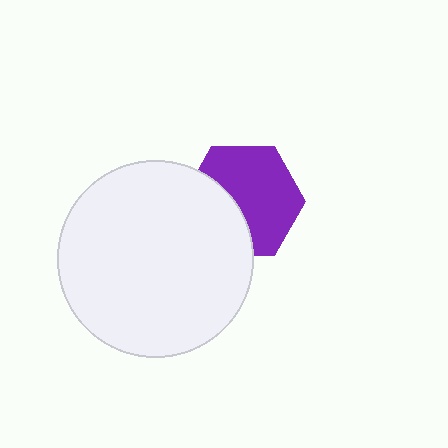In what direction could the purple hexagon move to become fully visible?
The purple hexagon could move right. That would shift it out from behind the white circle entirely.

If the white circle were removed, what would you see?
You would see the complete purple hexagon.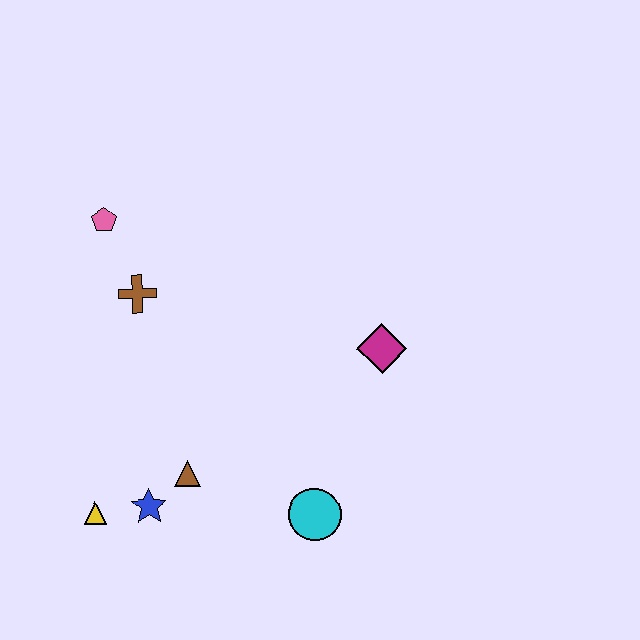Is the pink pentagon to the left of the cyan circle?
Yes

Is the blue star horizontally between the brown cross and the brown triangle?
Yes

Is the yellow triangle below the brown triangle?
Yes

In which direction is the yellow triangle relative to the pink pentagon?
The yellow triangle is below the pink pentagon.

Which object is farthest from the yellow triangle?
The magenta diamond is farthest from the yellow triangle.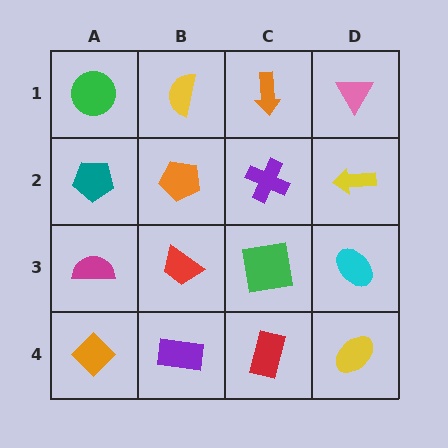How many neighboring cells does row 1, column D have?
2.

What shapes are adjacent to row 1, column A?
A teal pentagon (row 2, column A), a yellow semicircle (row 1, column B).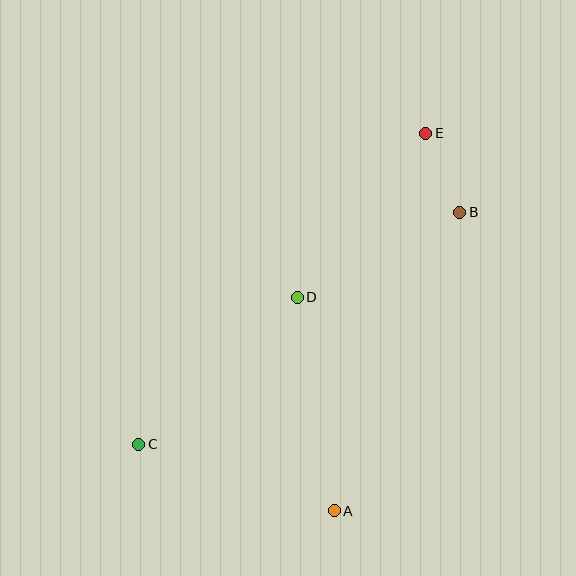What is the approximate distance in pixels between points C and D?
The distance between C and D is approximately 216 pixels.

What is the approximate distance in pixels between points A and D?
The distance between A and D is approximately 217 pixels.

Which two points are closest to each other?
Points B and E are closest to each other.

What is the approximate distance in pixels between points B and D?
The distance between B and D is approximately 183 pixels.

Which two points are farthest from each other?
Points C and E are farthest from each other.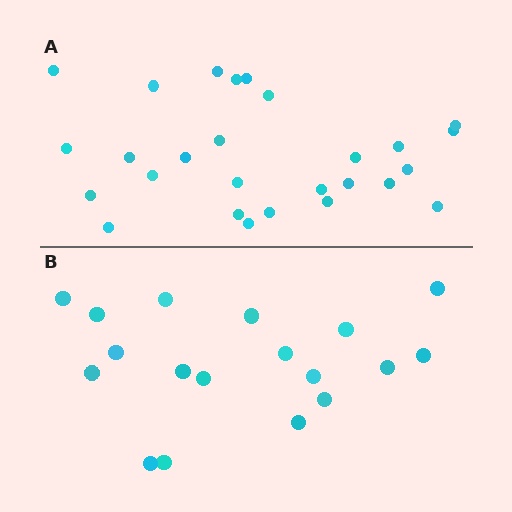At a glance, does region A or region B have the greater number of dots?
Region A (the top region) has more dots.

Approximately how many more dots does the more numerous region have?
Region A has roughly 8 or so more dots than region B.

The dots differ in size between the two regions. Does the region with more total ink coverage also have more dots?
No. Region B has more total ink coverage because its dots are larger, but region A actually contains more individual dots. Total area can be misleading — the number of items is what matters here.